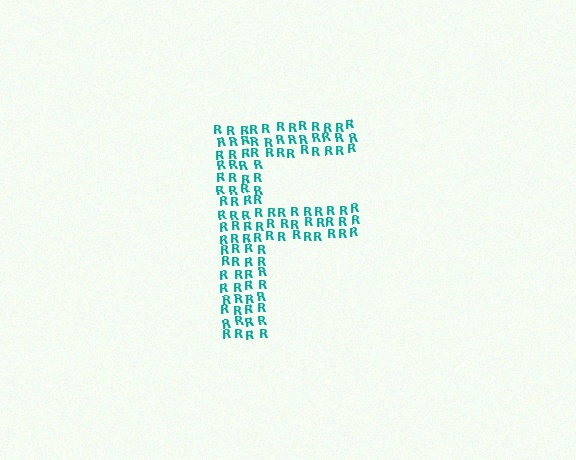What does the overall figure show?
The overall figure shows the letter F.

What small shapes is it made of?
It is made of small letter R's.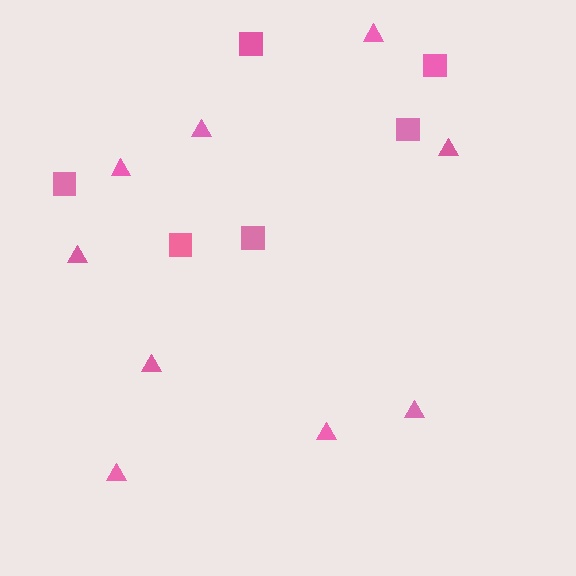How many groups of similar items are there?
There are 2 groups: one group of squares (6) and one group of triangles (9).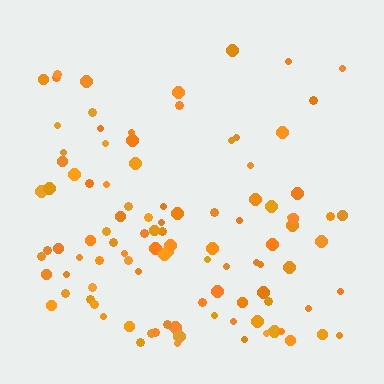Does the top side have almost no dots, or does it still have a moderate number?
Still a moderate number, just noticeably fewer than the bottom.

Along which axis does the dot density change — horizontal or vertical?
Vertical.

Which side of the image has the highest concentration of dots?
The bottom.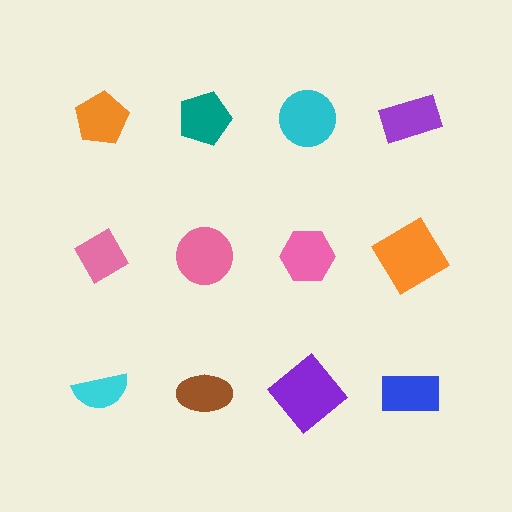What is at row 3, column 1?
A cyan semicircle.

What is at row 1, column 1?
An orange pentagon.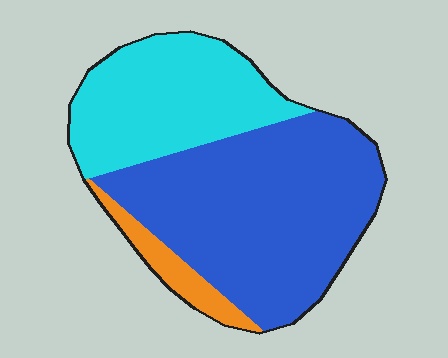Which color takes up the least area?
Orange, at roughly 10%.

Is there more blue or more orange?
Blue.